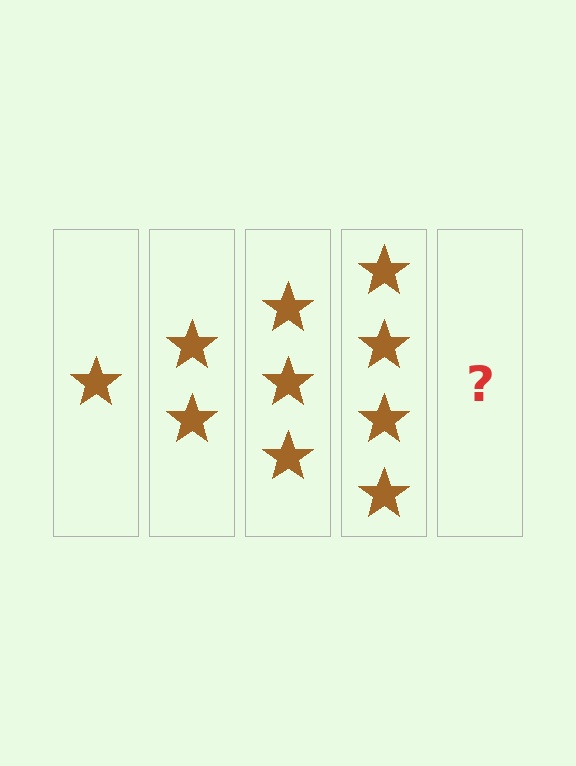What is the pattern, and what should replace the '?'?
The pattern is that each step adds one more star. The '?' should be 5 stars.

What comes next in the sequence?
The next element should be 5 stars.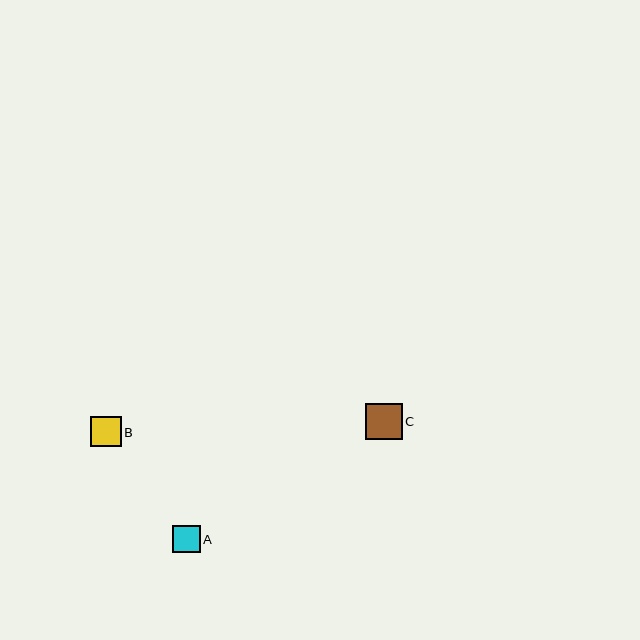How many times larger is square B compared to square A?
Square B is approximately 1.1 times the size of square A.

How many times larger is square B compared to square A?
Square B is approximately 1.1 times the size of square A.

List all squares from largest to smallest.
From largest to smallest: C, B, A.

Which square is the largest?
Square C is the largest with a size of approximately 36 pixels.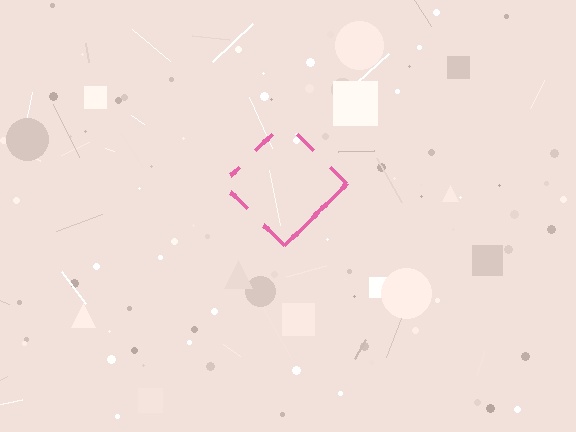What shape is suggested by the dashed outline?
The dashed outline suggests a diamond.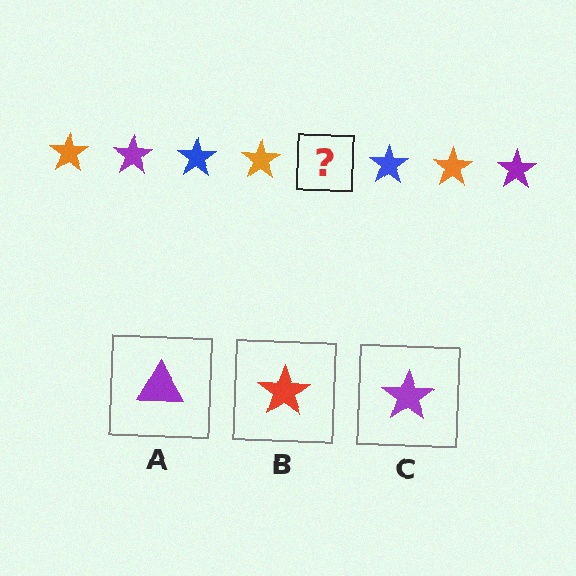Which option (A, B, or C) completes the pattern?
C.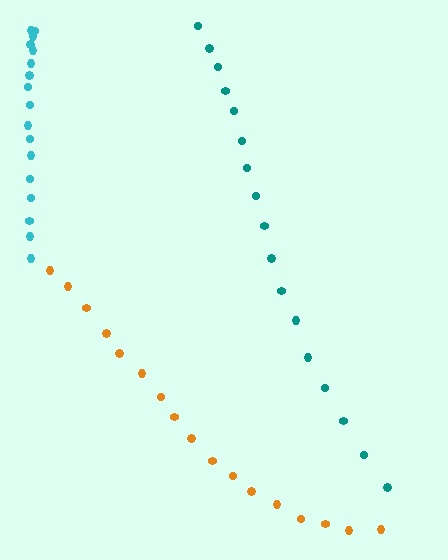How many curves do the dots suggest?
There are 3 distinct paths.